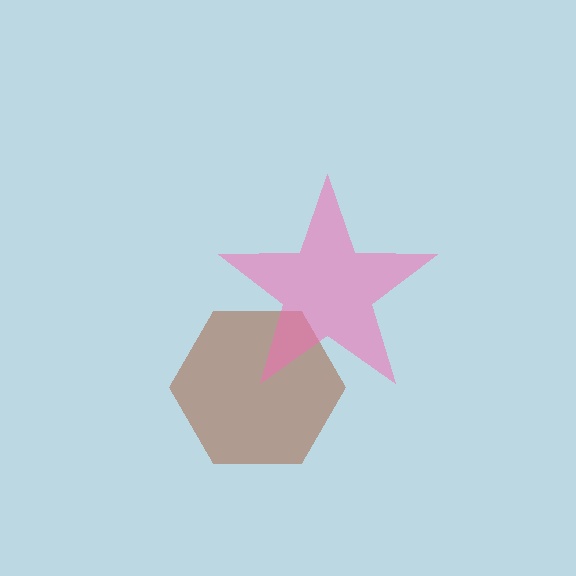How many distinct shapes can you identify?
There are 2 distinct shapes: a brown hexagon, a pink star.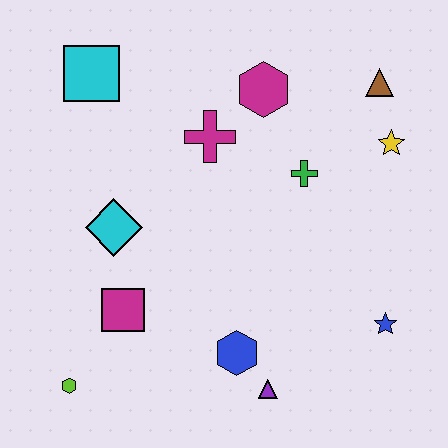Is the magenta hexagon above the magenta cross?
Yes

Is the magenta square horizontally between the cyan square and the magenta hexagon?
Yes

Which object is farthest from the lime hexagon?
The brown triangle is farthest from the lime hexagon.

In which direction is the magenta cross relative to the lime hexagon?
The magenta cross is above the lime hexagon.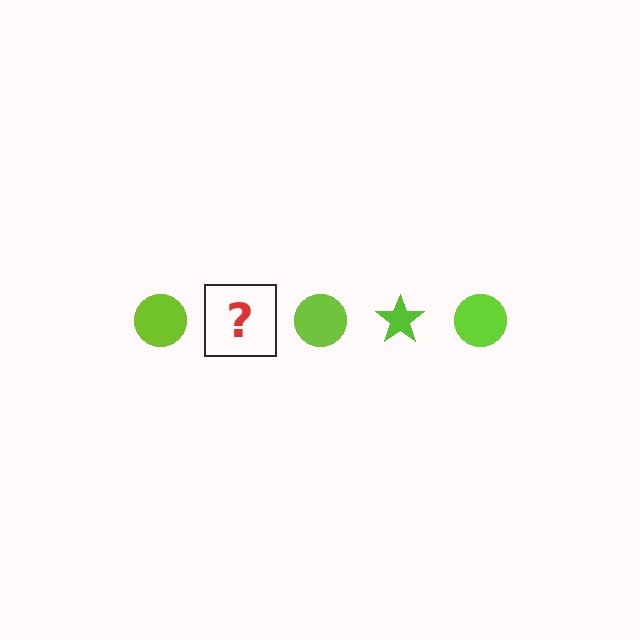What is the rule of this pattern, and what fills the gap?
The rule is that the pattern cycles through circle, star shapes in lime. The gap should be filled with a lime star.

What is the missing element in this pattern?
The missing element is a lime star.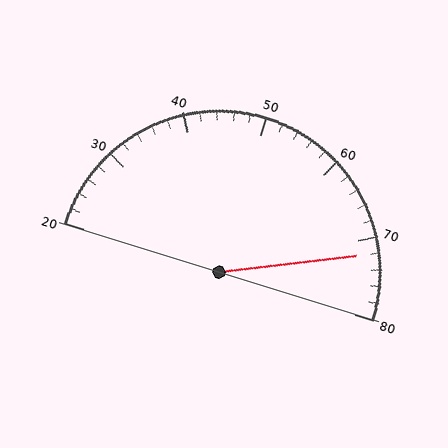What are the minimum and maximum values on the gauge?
The gauge ranges from 20 to 80.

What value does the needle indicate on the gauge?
The needle indicates approximately 72.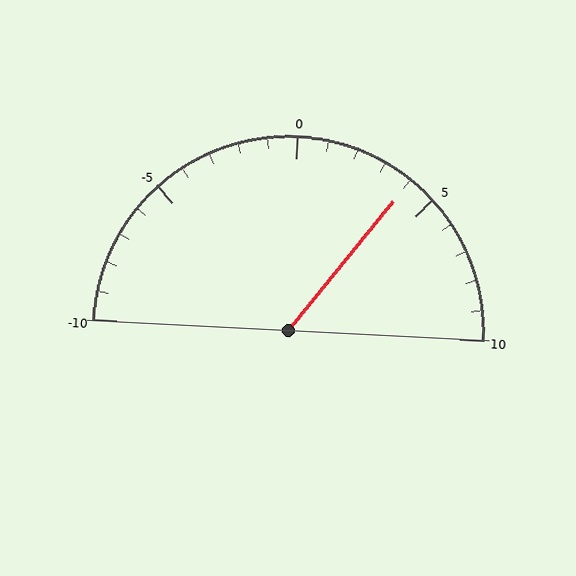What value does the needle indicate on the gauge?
The needle indicates approximately 4.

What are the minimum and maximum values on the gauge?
The gauge ranges from -10 to 10.